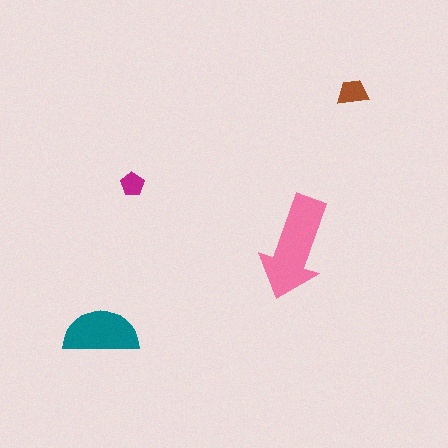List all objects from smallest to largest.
The magenta pentagon, the brown trapezoid, the teal semicircle, the pink arrow.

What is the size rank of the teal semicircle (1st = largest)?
2nd.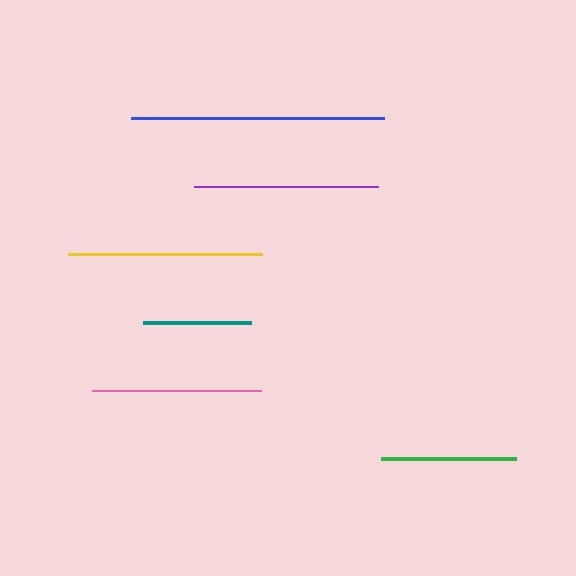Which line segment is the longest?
The blue line is the longest at approximately 253 pixels.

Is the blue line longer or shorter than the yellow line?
The blue line is longer than the yellow line.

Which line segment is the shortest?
The teal line is the shortest at approximately 108 pixels.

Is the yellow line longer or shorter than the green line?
The yellow line is longer than the green line.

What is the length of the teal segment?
The teal segment is approximately 108 pixels long.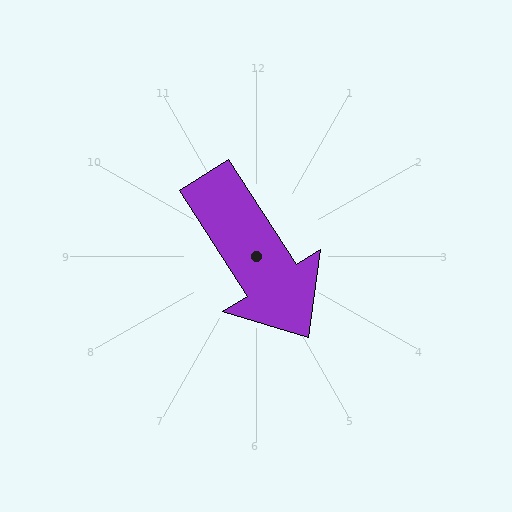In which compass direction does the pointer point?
Southeast.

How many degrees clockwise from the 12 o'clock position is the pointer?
Approximately 147 degrees.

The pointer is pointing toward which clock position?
Roughly 5 o'clock.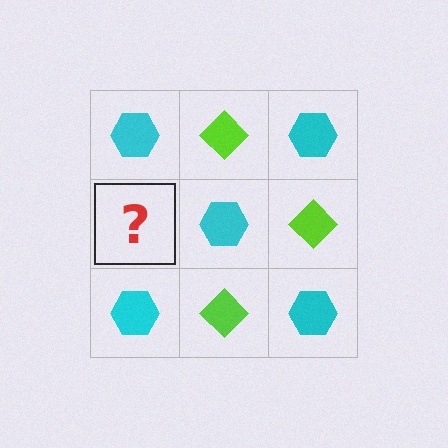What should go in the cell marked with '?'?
The missing cell should contain a lime diamond.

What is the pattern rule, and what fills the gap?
The rule is that it alternates cyan hexagon and lime diamond in a checkerboard pattern. The gap should be filled with a lime diamond.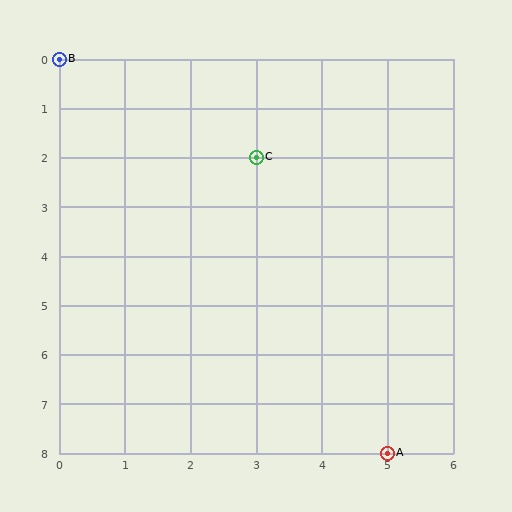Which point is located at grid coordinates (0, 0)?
Point B is at (0, 0).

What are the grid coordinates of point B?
Point B is at grid coordinates (0, 0).